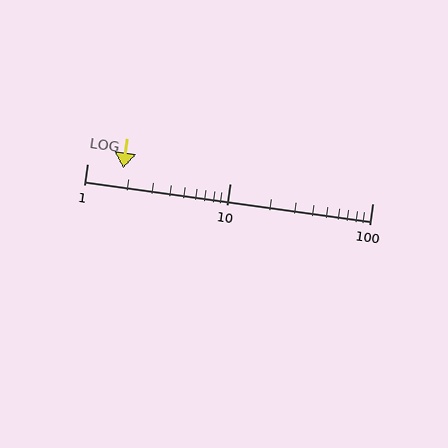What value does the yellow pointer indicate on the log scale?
The pointer indicates approximately 1.8.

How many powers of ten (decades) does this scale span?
The scale spans 2 decades, from 1 to 100.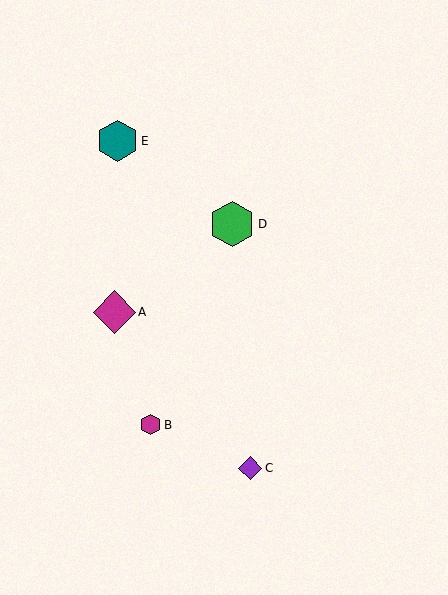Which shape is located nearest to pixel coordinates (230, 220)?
The green hexagon (labeled D) at (232, 224) is nearest to that location.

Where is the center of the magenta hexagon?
The center of the magenta hexagon is at (151, 425).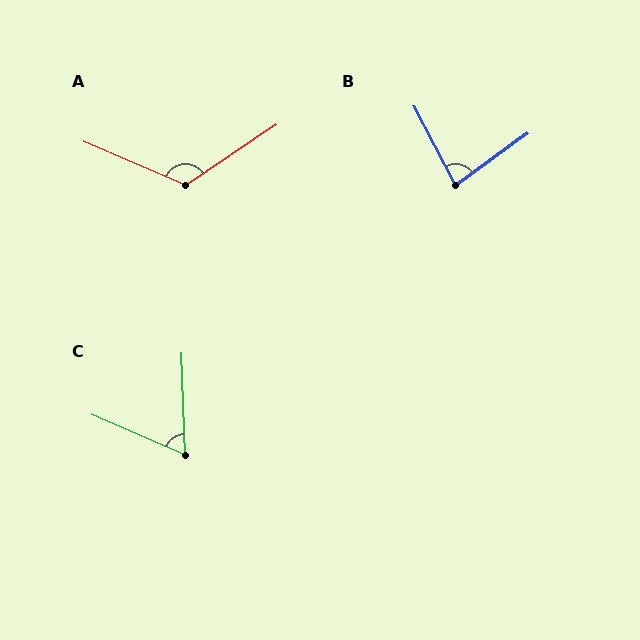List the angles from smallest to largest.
C (65°), B (82°), A (123°).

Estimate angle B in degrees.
Approximately 82 degrees.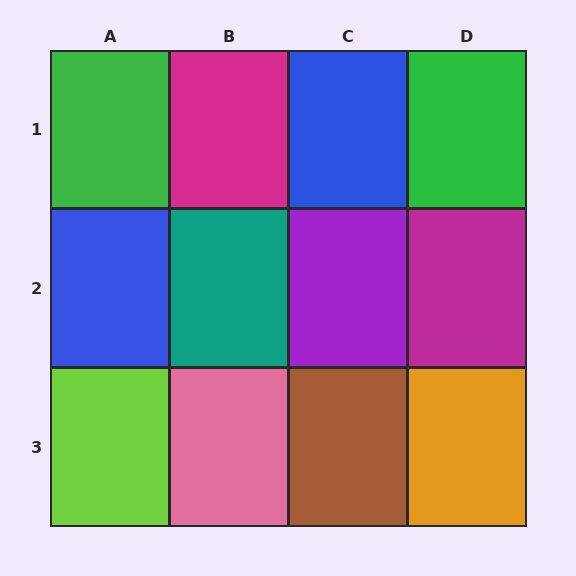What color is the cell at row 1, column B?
Magenta.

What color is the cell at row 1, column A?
Green.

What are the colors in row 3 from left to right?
Lime, pink, brown, orange.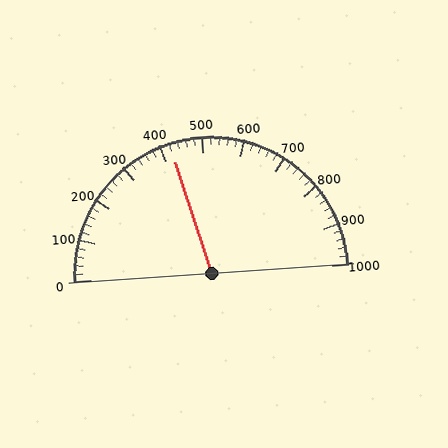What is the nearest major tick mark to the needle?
The nearest major tick mark is 400.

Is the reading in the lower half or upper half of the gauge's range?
The reading is in the lower half of the range (0 to 1000).